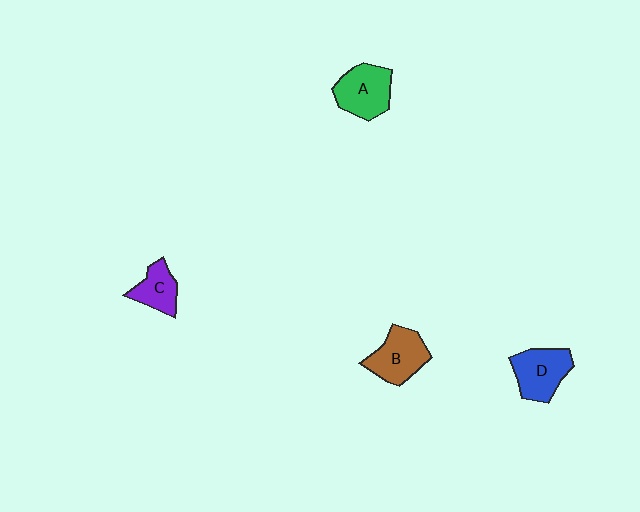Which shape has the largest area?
Shape A (green).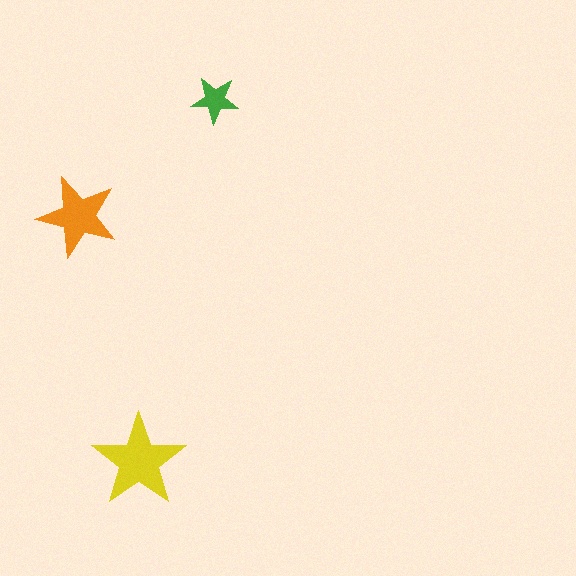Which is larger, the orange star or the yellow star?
The yellow one.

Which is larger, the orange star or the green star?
The orange one.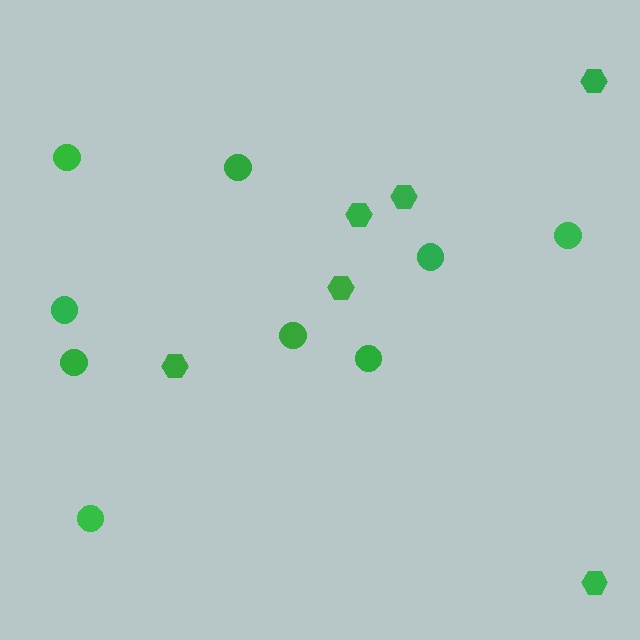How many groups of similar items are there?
There are 2 groups: one group of circles (9) and one group of hexagons (6).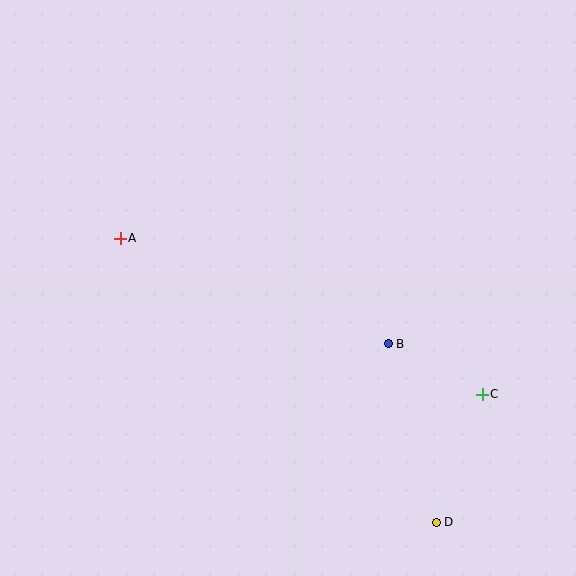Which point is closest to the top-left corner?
Point A is closest to the top-left corner.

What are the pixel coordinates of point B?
Point B is at (388, 344).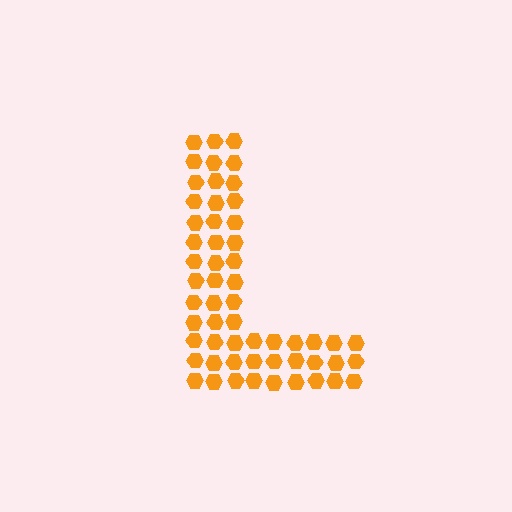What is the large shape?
The large shape is the letter L.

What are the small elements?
The small elements are hexagons.